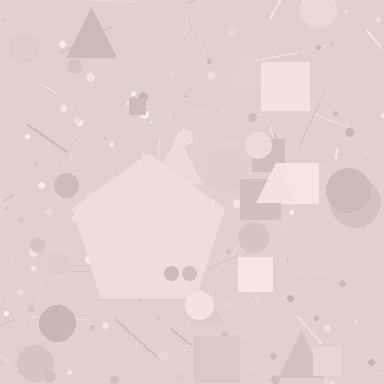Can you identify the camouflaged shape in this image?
The camouflaged shape is a pentagon.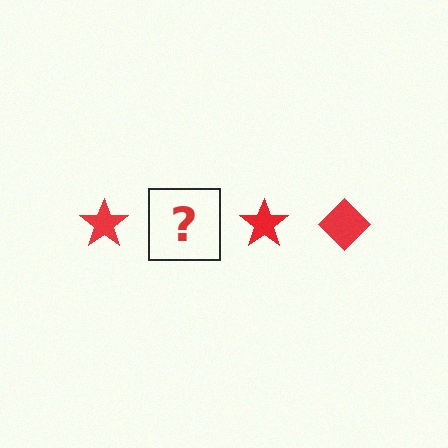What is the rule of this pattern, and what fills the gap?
The rule is that the pattern cycles through star, diamond shapes in red. The gap should be filled with a red diamond.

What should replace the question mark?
The question mark should be replaced with a red diamond.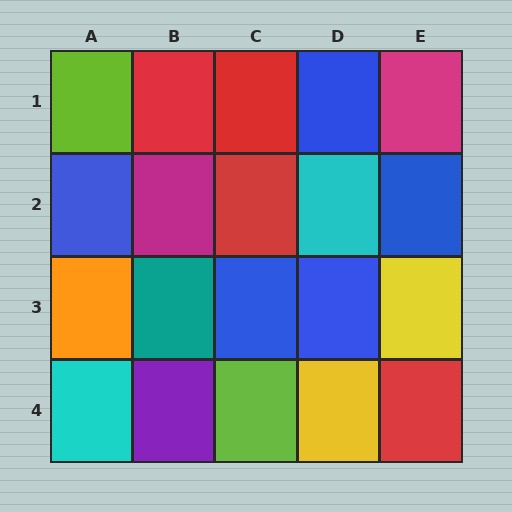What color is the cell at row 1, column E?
Magenta.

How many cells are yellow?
2 cells are yellow.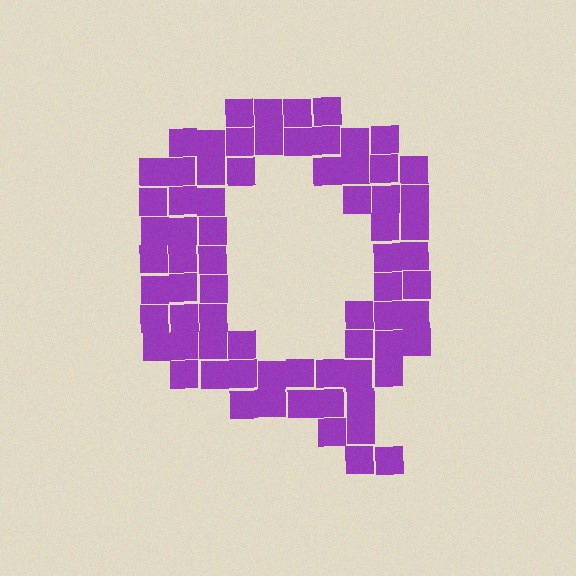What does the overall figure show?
The overall figure shows the letter Q.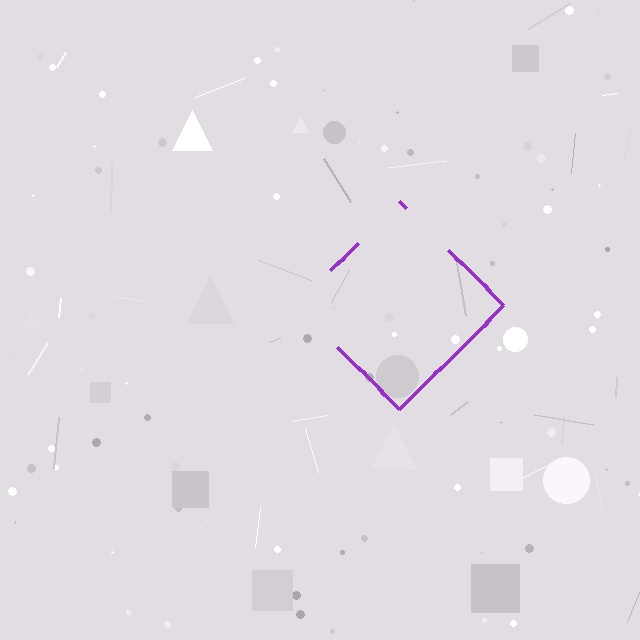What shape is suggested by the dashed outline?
The dashed outline suggests a diamond.